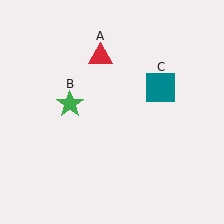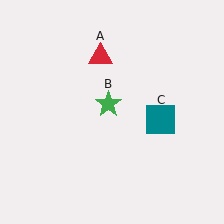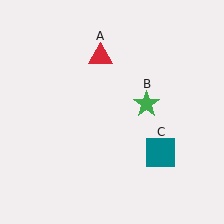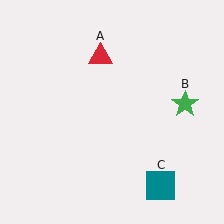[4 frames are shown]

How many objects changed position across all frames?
2 objects changed position: green star (object B), teal square (object C).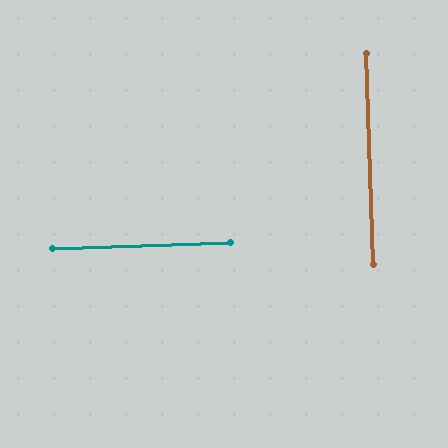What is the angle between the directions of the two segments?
Approximately 90 degrees.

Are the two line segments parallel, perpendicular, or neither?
Perpendicular — they meet at approximately 90°.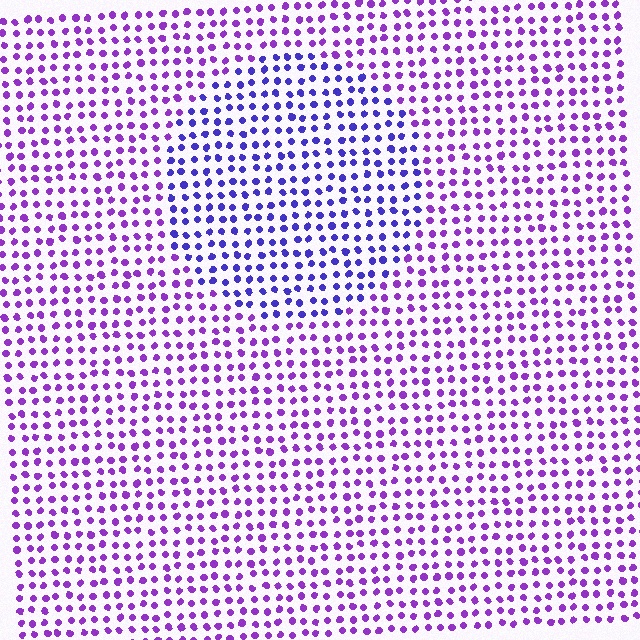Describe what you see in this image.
The image is filled with small purple elements in a uniform arrangement. A circle-shaped region is visible where the elements are tinted to a slightly different hue, forming a subtle color boundary.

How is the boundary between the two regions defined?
The boundary is defined purely by a slight shift in hue (about 33 degrees). Spacing, size, and orientation are identical on both sides.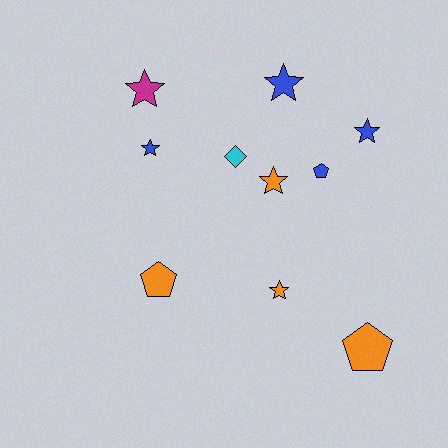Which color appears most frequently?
Orange, with 4 objects.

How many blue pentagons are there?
There is 1 blue pentagon.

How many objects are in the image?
There are 10 objects.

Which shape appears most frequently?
Star, with 6 objects.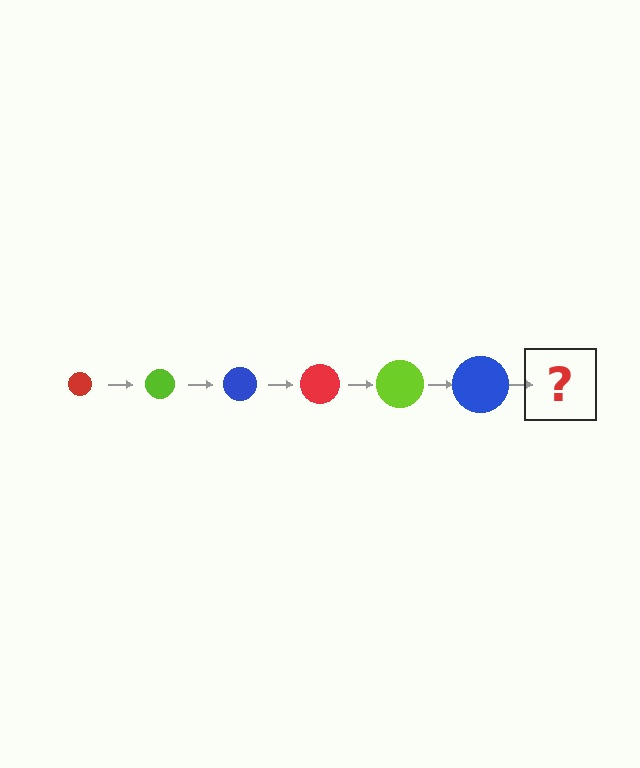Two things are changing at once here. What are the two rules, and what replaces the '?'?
The two rules are that the circle grows larger each step and the color cycles through red, lime, and blue. The '?' should be a red circle, larger than the previous one.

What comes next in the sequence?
The next element should be a red circle, larger than the previous one.